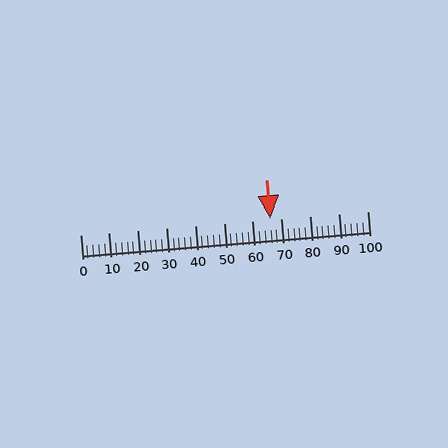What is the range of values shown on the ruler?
The ruler shows values from 0 to 100.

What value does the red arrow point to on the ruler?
The red arrow points to approximately 66.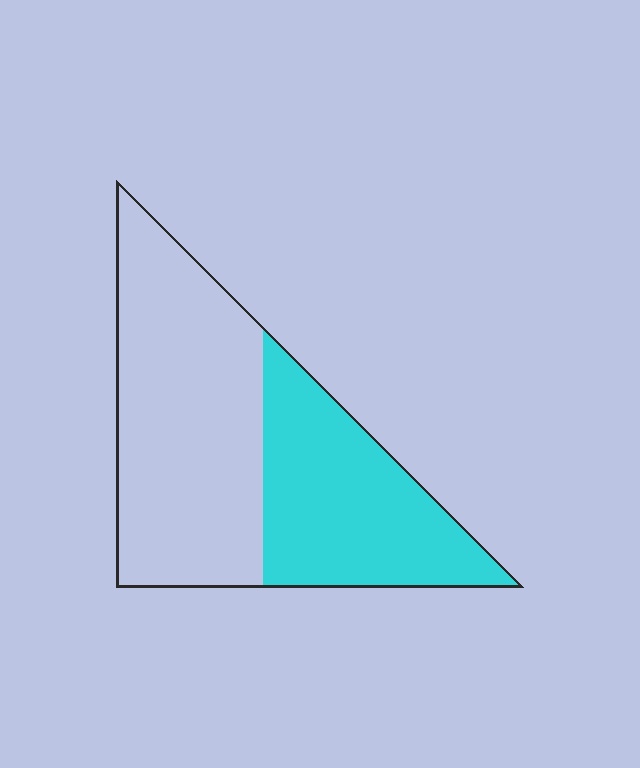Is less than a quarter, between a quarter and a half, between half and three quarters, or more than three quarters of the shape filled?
Between a quarter and a half.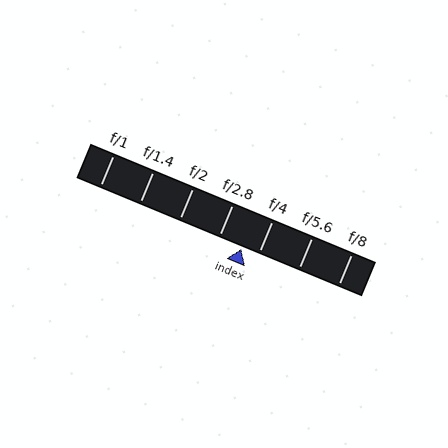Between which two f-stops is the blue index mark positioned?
The index mark is between f/2.8 and f/4.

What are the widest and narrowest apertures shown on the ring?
The widest aperture shown is f/1 and the narrowest is f/8.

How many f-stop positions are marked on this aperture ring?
There are 7 f-stop positions marked.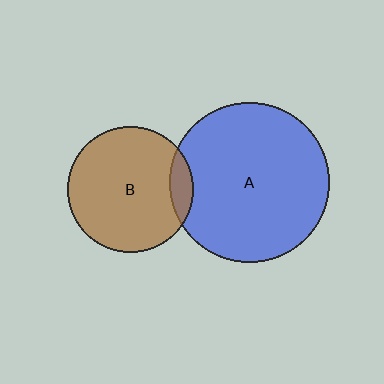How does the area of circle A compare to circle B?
Approximately 1.6 times.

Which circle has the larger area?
Circle A (blue).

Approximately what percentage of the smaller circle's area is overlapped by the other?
Approximately 10%.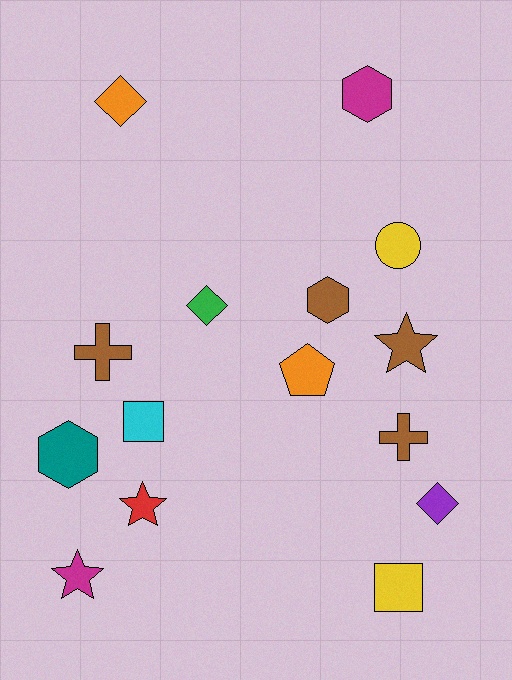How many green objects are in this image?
There is 1 green object.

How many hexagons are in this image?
There are 3 hexagons.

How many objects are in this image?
There are 15 objects.